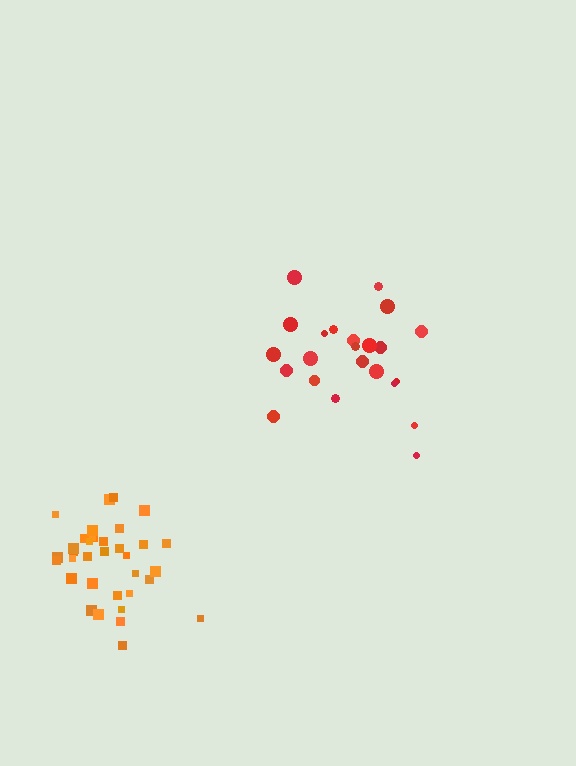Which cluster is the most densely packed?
Orange.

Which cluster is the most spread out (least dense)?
Red.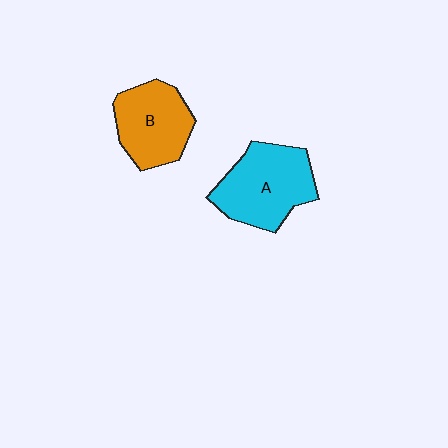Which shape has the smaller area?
Shape B (orange).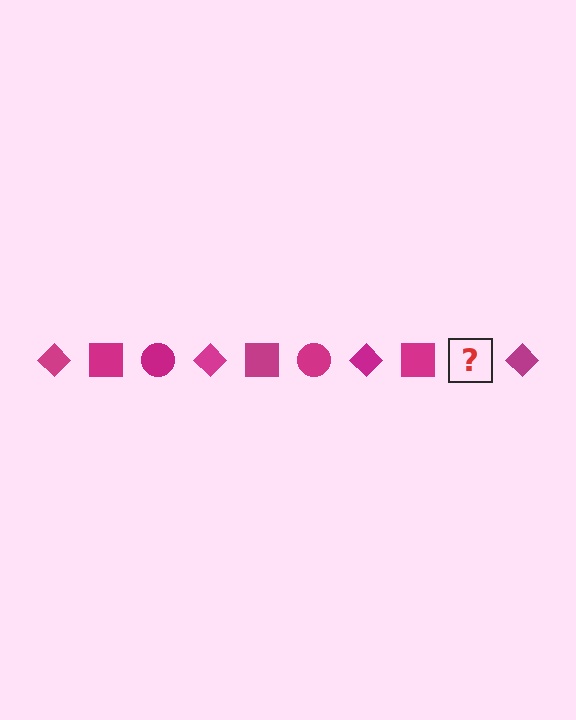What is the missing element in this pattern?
The missing element is a magenta circle.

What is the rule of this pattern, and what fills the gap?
The rule is that the pattern cycles through diamond, square, circle shapes in magenta. The gap should be filled with a magenta circle.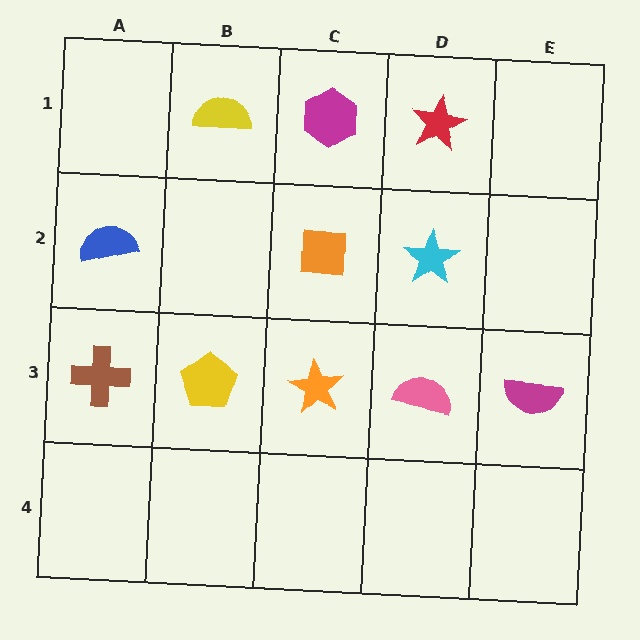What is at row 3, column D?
A pink semicircle.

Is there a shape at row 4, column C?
No, that cell is empty.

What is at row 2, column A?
A blue semicircle.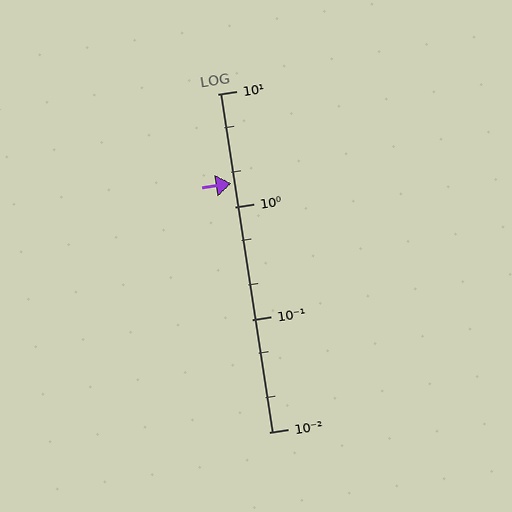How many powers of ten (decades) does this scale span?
The scale spans 3 decades, from 0.01 to 10.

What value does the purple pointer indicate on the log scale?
The pointer indicates approximately 1.6.